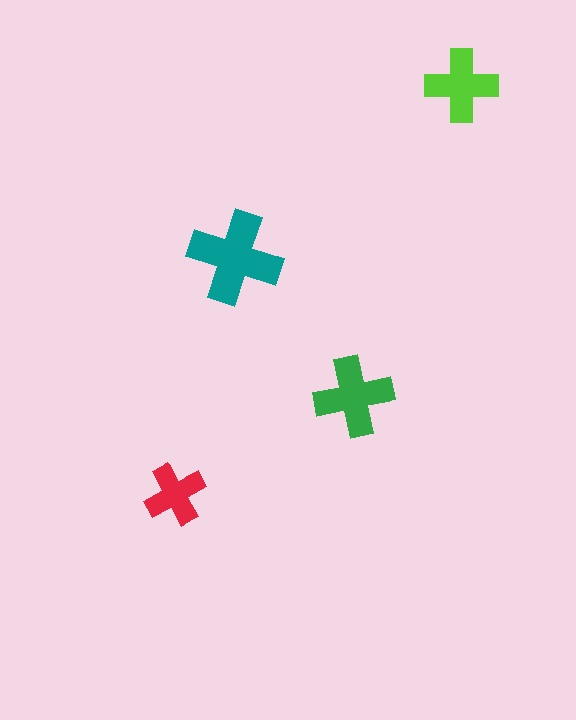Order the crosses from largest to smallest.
the teal one, the green one, the lime one, the red one.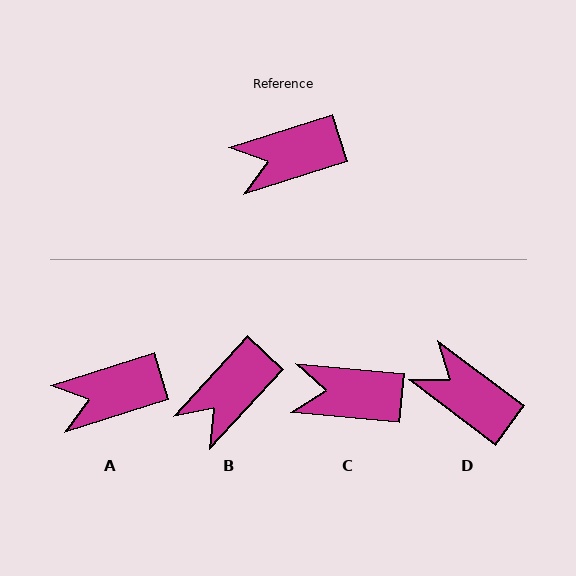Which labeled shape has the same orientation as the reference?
A.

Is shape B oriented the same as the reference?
No, it is off by about 30 degrees.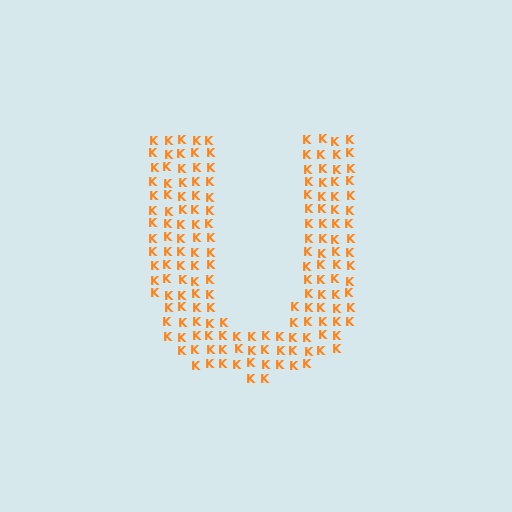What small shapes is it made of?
It is made of small letter K's.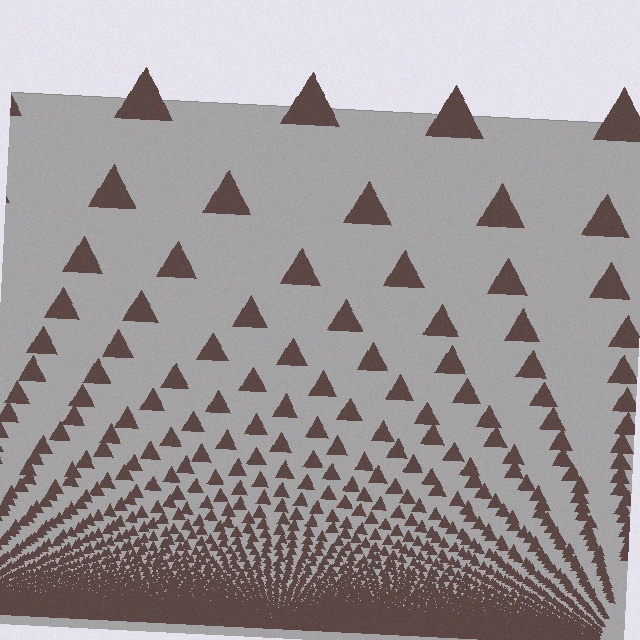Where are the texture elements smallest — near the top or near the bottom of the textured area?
Near the bottom.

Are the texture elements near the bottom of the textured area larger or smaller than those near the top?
Smaller. The gradient is inverted — elements near the bottom are smaller and denser.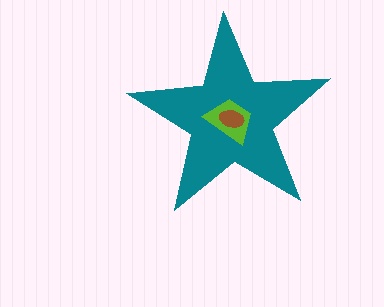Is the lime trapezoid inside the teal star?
Yes.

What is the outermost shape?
The teal star.